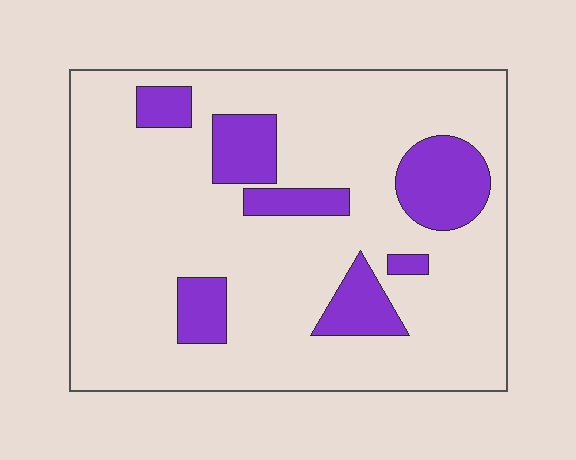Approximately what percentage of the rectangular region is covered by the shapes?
Approximately 20%.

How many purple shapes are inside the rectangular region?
7.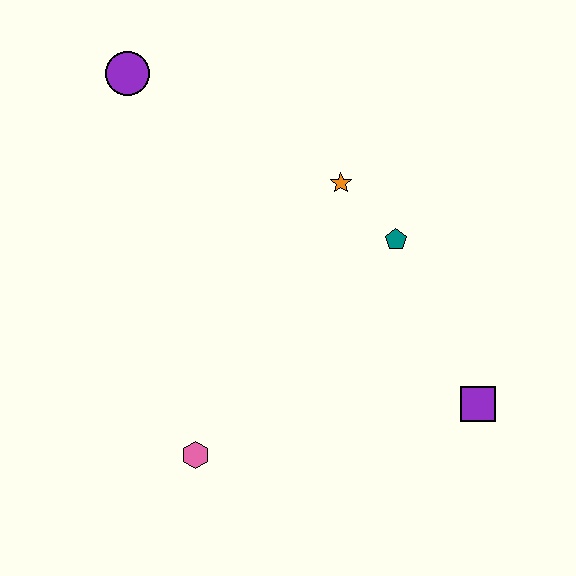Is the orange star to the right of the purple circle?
Yes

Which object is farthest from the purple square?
The purple circle is farthest from the purple square.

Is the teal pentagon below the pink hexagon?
No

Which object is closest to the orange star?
The teal pentagon is closest to the orange star.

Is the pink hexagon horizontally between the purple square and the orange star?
No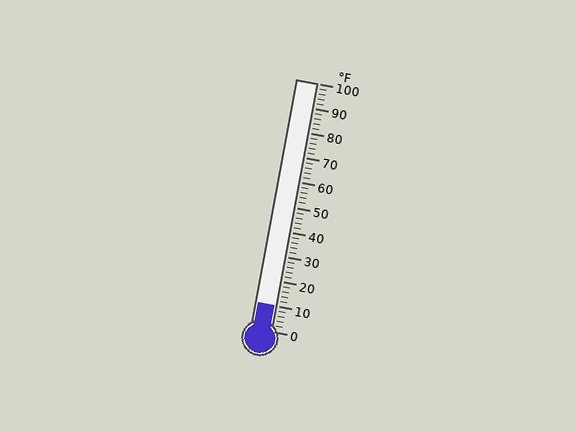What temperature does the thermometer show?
The thermometer shows approximately 10°F.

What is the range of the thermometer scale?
The thermometer scale ranges from 0°F to 100°F.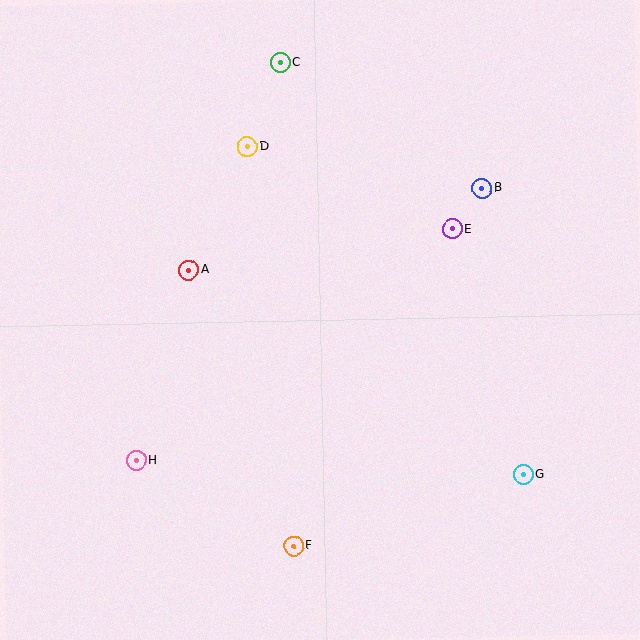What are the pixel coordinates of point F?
Point F is at (293, 546).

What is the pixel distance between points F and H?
The distance between F and H is 179 pixels.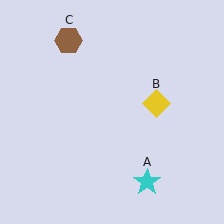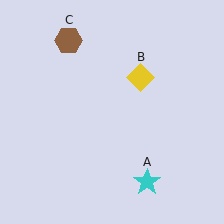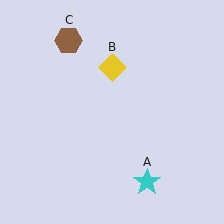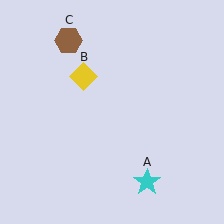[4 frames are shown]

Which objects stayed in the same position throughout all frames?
Cyan star (object A) and brown hexagon (object C) remained stationary.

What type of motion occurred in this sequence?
The yellow diamond (object B) rotated counterclockwise around the center of the scene.